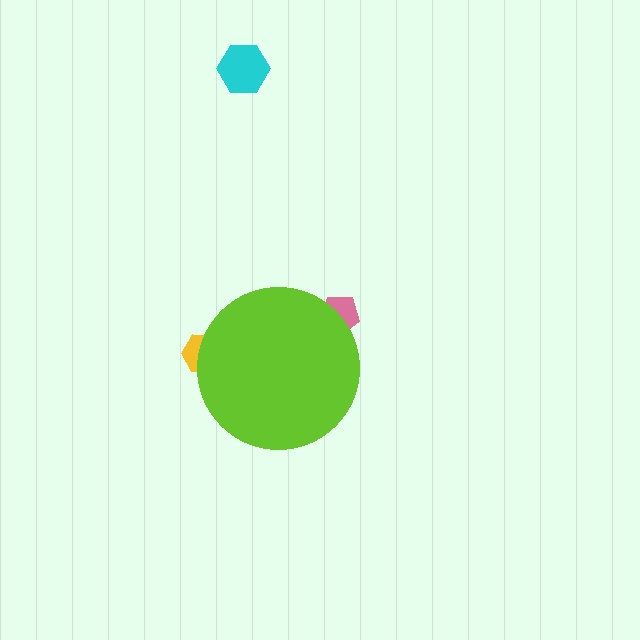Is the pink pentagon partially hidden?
Yes, the pink pentagon is partially hidden behind the lime circle.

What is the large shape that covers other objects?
A lime circle.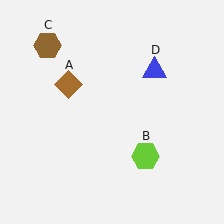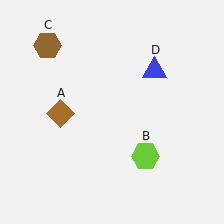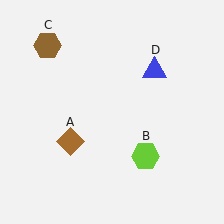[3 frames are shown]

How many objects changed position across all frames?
1 object changed position: brown diamond (object A).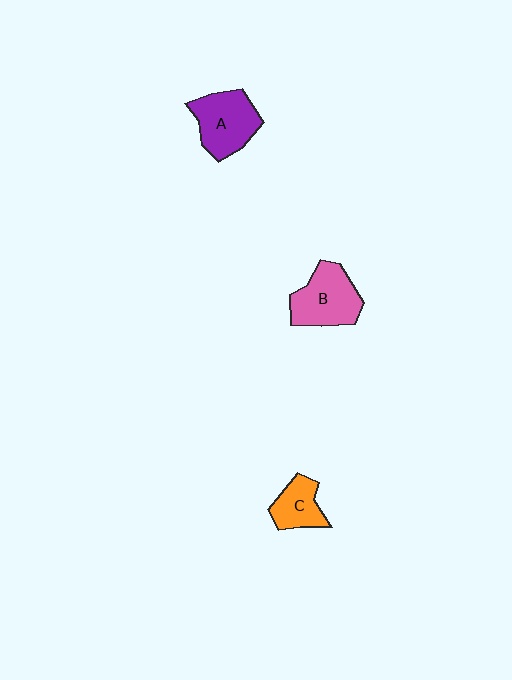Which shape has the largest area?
Shape B (pink).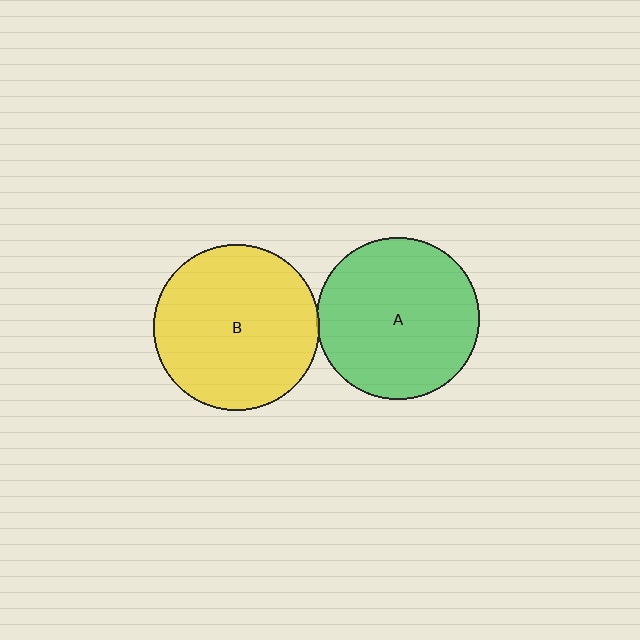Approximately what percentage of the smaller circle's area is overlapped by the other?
Approximately 5%.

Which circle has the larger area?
Circle B (yellow).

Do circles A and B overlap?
Yes.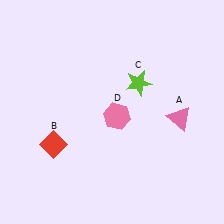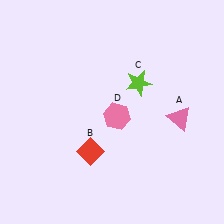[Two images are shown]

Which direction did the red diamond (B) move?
The red diamond (B) moved right.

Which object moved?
The red diamond (B) moved right.